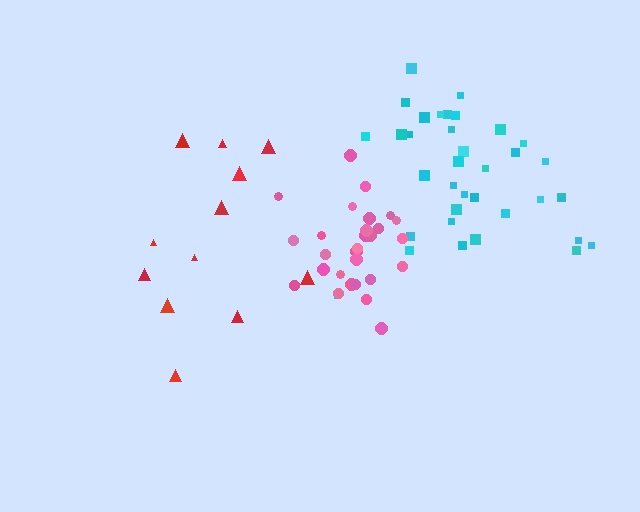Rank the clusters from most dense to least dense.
pink, cyan, red.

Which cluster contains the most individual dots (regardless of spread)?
Cyan (35).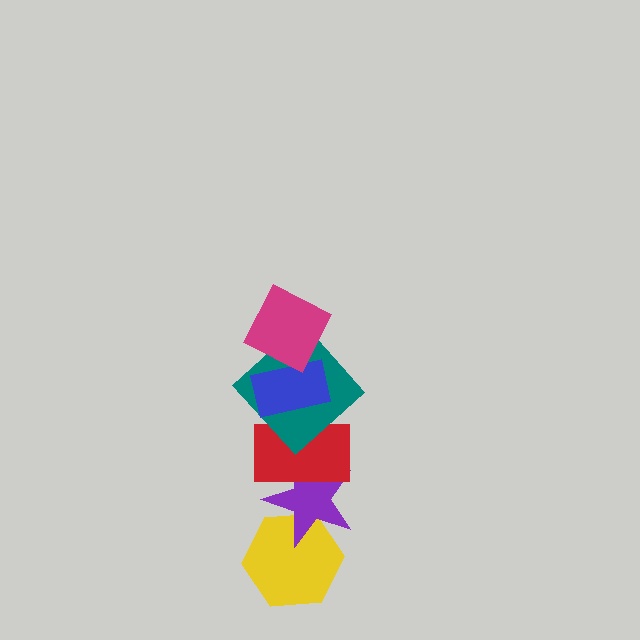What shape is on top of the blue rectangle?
The magenta square is on top of the blue rectangle.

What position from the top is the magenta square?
The magenta square is 1st from the top.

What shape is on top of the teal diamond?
The blue rectangle is on top of the teal diamond.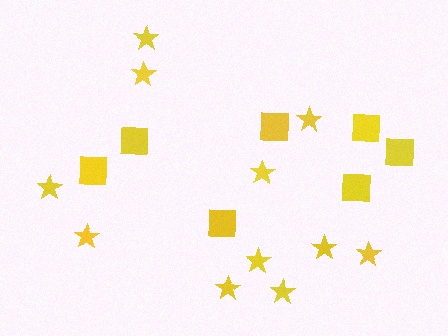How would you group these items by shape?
There are 2 groups: one group of squares (7) and one group of stars (11).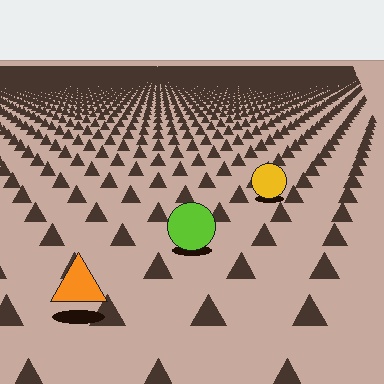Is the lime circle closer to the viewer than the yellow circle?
Yes. The lime circle is closer — you can tell from the texture gradient: the ground texture is coarser near it.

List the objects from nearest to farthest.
From nearest to farthest: the orange triangle, the lime circle, the yellow circle.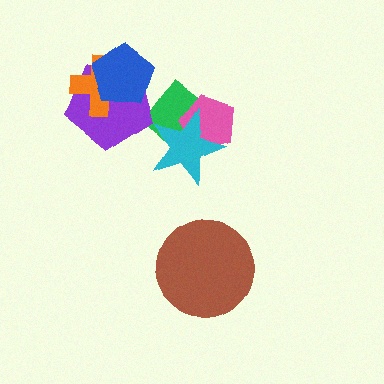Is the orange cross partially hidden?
Yes, it is partially covered by another shape.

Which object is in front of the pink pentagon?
The cyan star is in front of the pink pentagon.